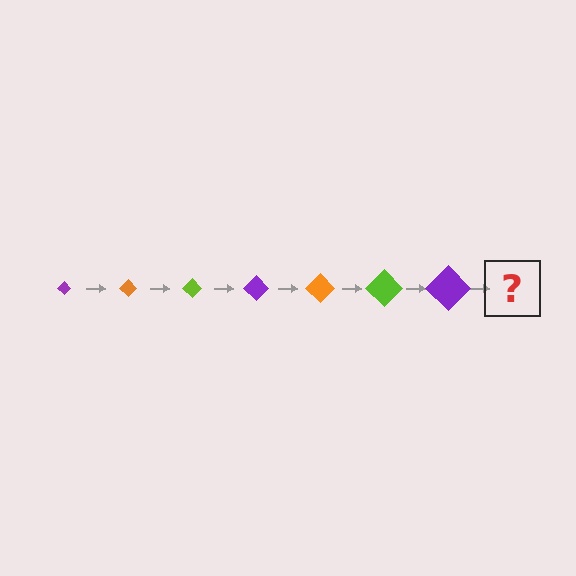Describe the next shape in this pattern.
It should be an orange diamond, larger than the previous one.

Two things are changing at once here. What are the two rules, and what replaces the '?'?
The two rules are that the diamond grows larger each step and the color cycles through purple, orange, and lime. The '?' should be an orange diamond, larger than the previous one.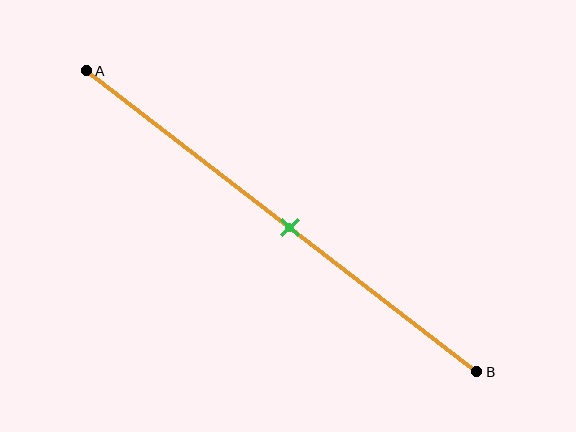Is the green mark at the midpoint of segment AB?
Yes, the mark is approximately at the midpoint.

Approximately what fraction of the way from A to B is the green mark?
The green mark is approximately 50% of the way from A to B.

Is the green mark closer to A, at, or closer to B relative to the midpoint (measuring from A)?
The green mark is approximately at the midpoint of segment AB.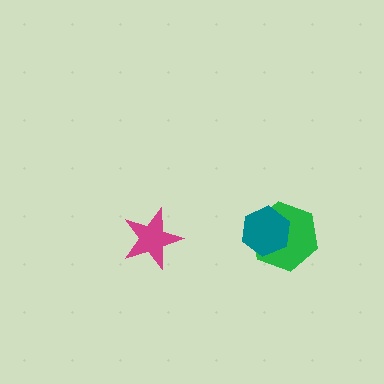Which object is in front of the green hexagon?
The teal hexagon is in front of the green hexagon.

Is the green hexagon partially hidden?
Yes, it is partially covered by another shape.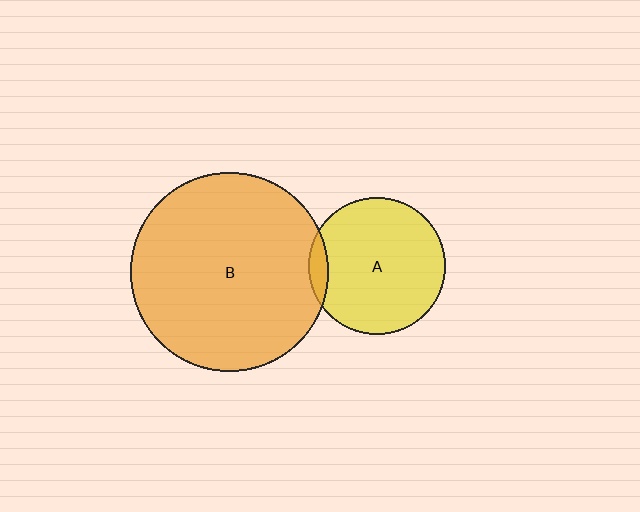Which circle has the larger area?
Circle B (orange).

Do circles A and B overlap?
Yes.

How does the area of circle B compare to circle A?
Approximately 2.1 times.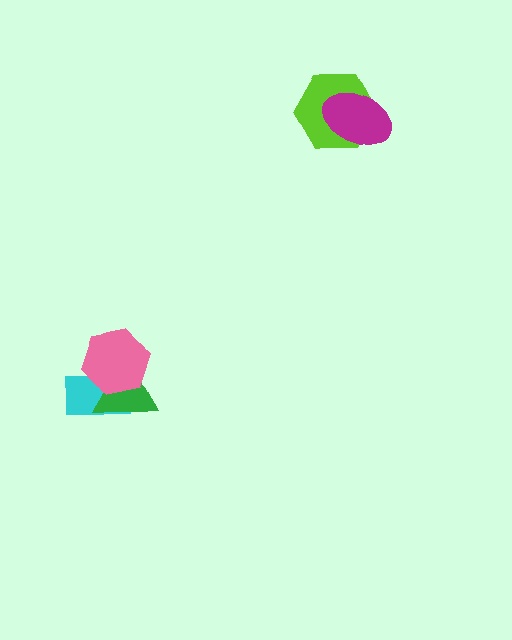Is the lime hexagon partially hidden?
Yes, it is partially covered by another shape.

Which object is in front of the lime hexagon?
The magenta ellipse is in front of the lime hexagon.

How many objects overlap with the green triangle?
2 objects overlap with the green triangle.